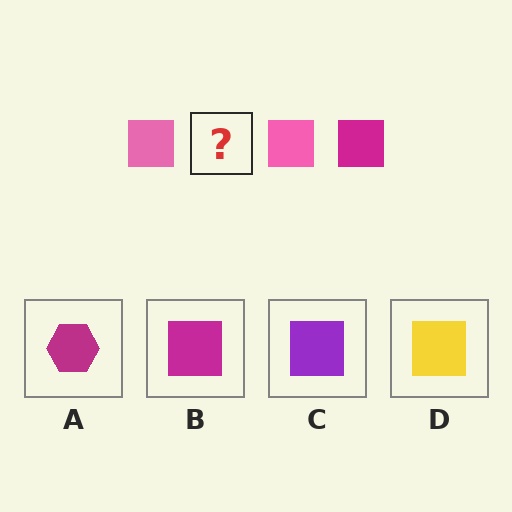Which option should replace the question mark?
Option B.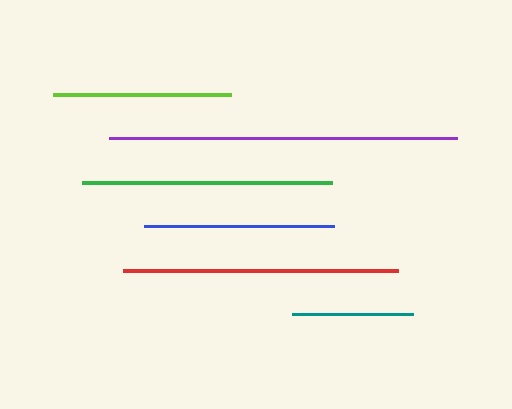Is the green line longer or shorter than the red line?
The red line is longer than the green line.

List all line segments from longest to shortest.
From longest to shortest: purple, red, green, blue, lime, teal.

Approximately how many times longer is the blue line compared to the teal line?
The blue line is approximately 1.6 times the length of the teal line.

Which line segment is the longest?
The purple line is the longest at approximately 348 pixels.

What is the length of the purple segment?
The purple segment is approximately 348 pixels long.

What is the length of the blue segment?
The blue segment is approximately 190 pixels long.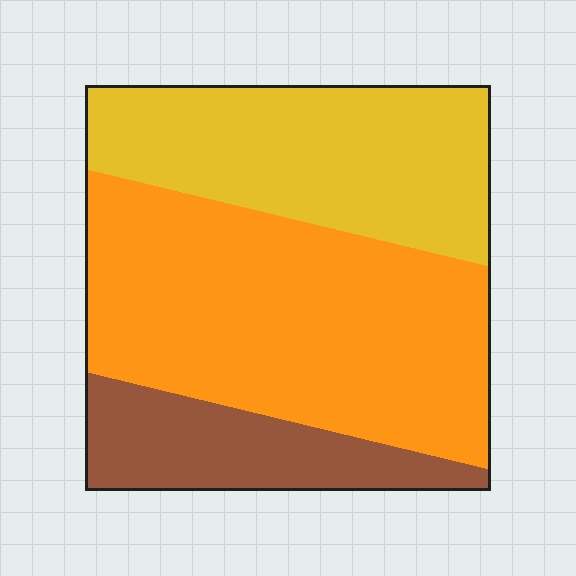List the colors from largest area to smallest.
From largest to smallest: orange, yellow, brown.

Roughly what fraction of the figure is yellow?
Yellow covers roughly 35% of the figure.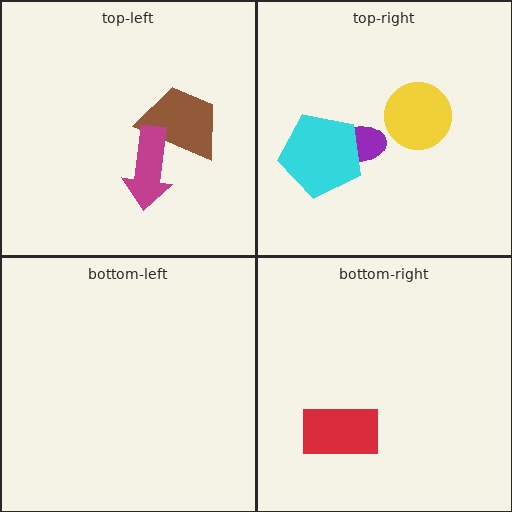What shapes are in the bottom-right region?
The red rectangle.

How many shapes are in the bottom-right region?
1.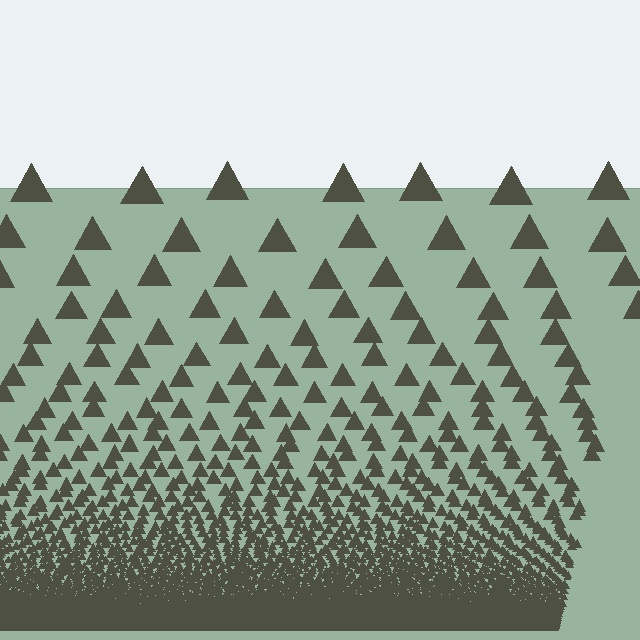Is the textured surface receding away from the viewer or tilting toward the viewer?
The surface appears to tilt toward the viewer. Texture elements get larger and sparser toward the top.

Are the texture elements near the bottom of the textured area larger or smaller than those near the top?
Smaller. The gradient is inverted — elements near the bottom are smaller and denser.